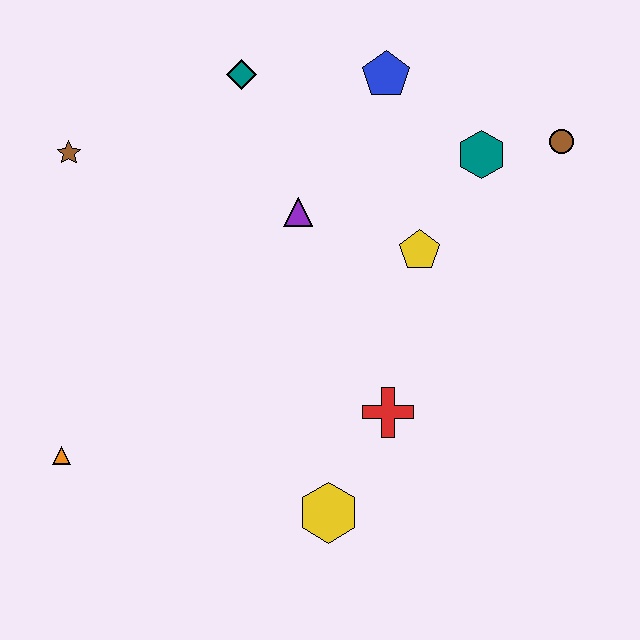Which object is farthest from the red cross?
The brown star is farthest from the red cross.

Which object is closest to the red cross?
The yellow hexagon is closest to the red cross.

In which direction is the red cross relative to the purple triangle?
The red cross is below the purple triangle.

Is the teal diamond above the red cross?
Yes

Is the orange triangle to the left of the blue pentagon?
Yes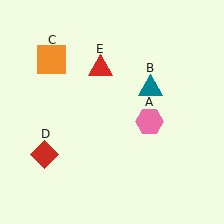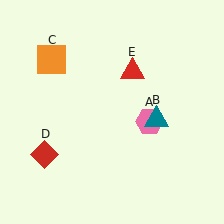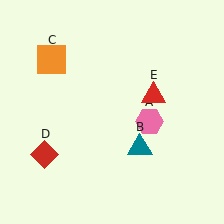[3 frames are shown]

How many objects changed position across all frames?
2 objects changed position: teal triangle (object B), red triangle (object E).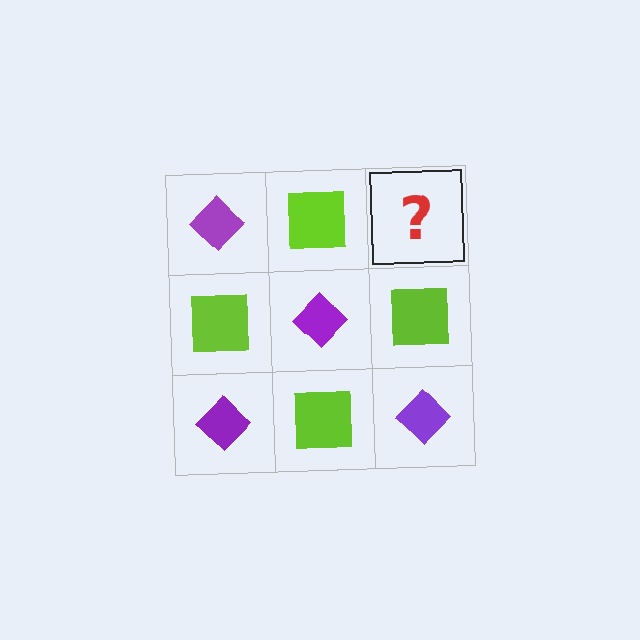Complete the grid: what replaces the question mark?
The question mark should be replaced with a purple diamond.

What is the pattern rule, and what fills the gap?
The rule is that it alternates purple diamond and lime square in a checkerboard pattern. The gap should be filled with a purple diamond.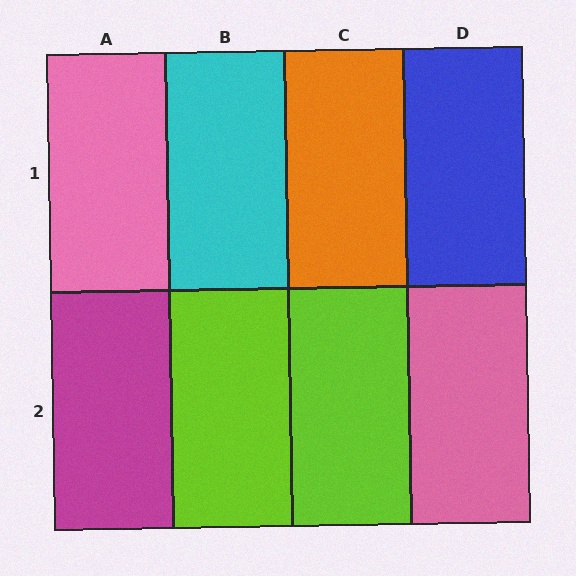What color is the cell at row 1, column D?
Blue.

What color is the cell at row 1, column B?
Cyan.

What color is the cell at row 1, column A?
Pink.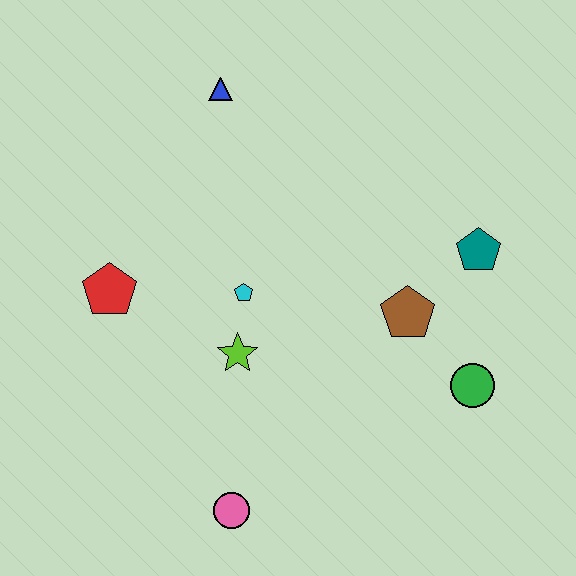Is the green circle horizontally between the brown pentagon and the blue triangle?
No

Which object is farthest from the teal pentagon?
The red pentagon is farthest from the teal pentagon.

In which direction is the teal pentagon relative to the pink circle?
The teal pentagon is above the pink circle.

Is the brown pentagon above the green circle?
Yes